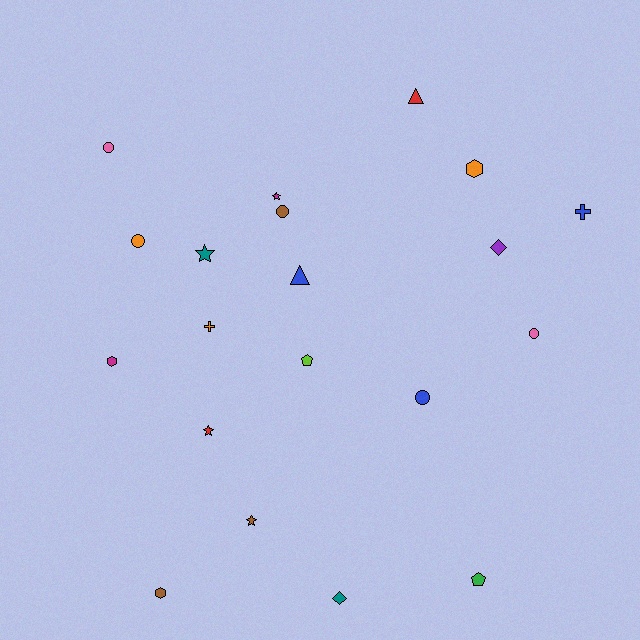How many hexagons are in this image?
There are 3 hexagons.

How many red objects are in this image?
There are 2 red objects.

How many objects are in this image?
There are 20 objects.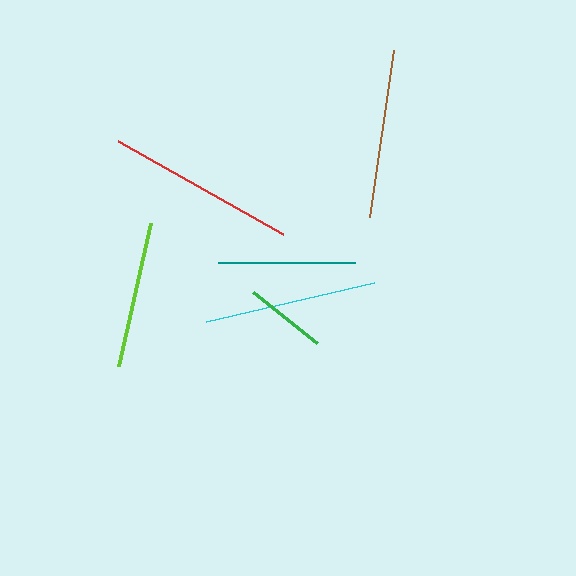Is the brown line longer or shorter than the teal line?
The brown line is longer than the teal line.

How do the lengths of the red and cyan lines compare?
The red and cyan lines are approximately the same length.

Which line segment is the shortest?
The green line is the shortest at approximately 82 pixels.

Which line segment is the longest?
The red line is the longest at approximately 190 pixels.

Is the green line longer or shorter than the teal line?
The teal line is longer than the green line.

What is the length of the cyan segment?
The cyan segment is approximately 172 pixels long.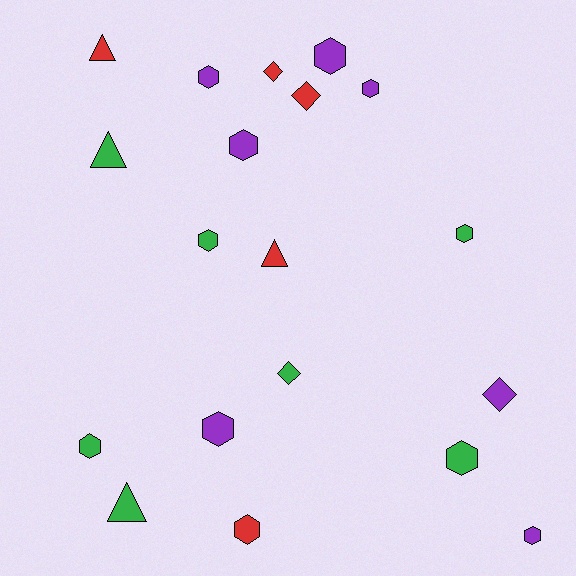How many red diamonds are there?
There are 2 red diamonds.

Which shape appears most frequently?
Hexagon, with 11 objects.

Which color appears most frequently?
Green, with 7 objects.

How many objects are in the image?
There are 19 objects.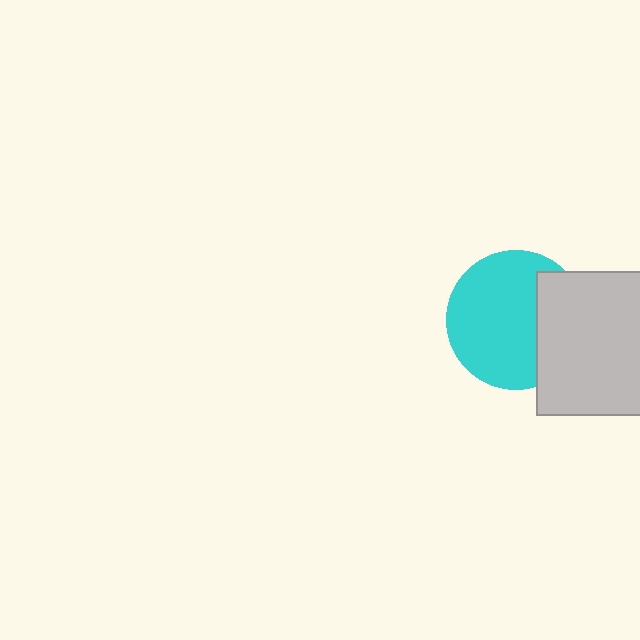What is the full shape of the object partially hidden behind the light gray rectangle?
The partially hidden object is a cyan circle.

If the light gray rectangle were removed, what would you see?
You would see the complete cyan circle.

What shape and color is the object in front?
The object in front is a light gray rectangle.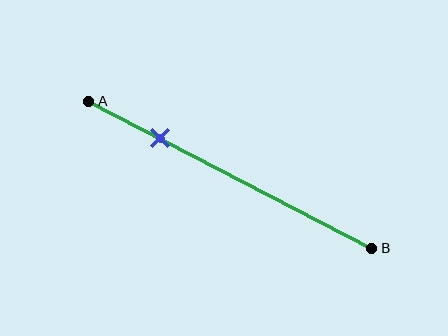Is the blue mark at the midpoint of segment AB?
No, the mark is at about 25% from A, not at the 50% midpoint.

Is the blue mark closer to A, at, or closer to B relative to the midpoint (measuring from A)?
The blue mark is closer to point A than the midpoint of segment AB.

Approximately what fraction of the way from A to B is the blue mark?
The blue mark is approximately 25% of the way from A to B.